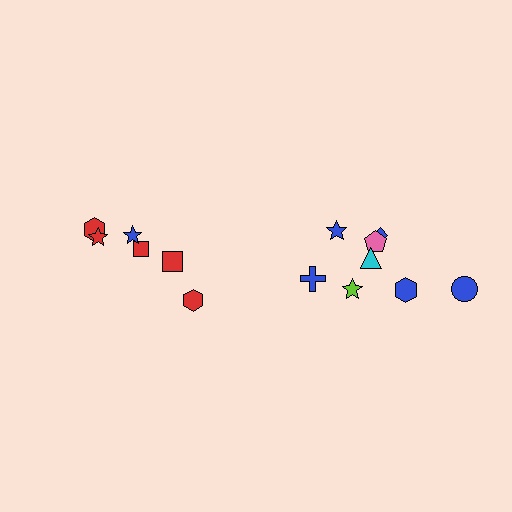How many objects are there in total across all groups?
There are 14 objects.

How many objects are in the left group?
There are 6 objects.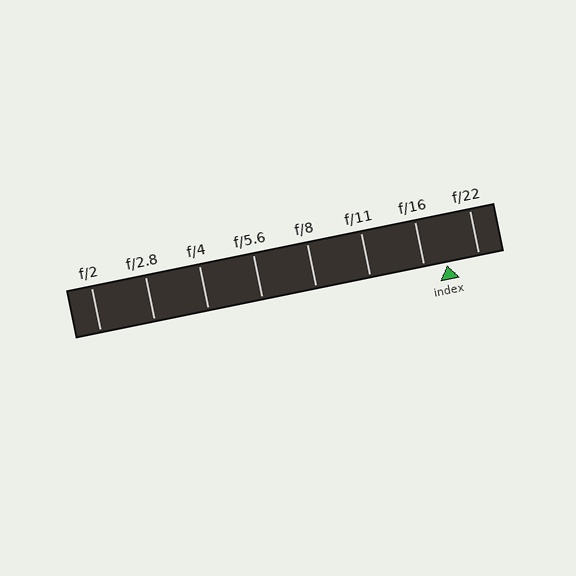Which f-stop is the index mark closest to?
The index mark is closest to f/16.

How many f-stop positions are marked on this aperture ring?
There are 8 f-stop positions marked.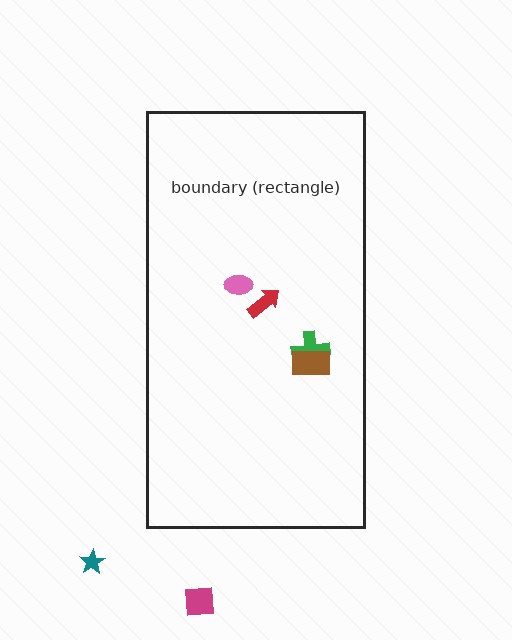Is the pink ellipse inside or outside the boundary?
Inside.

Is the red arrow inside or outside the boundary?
Inside.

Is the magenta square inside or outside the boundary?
Outside.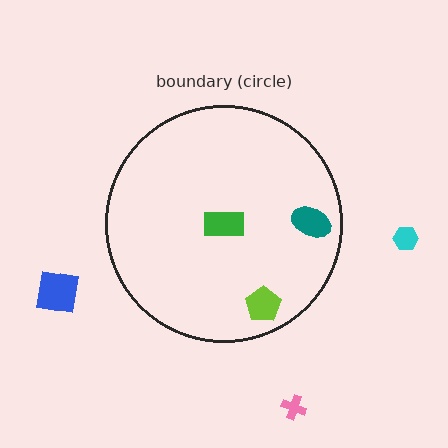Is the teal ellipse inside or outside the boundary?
Inside.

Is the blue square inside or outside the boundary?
Outside.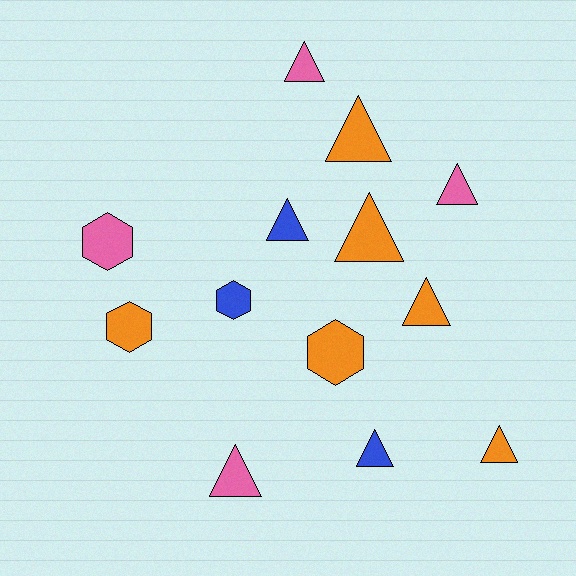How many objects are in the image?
There are 13 objects.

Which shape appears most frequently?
Triangle, with 9 objects.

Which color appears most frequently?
Orange, with 6 objects.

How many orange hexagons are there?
There are 2 orange hexagons.